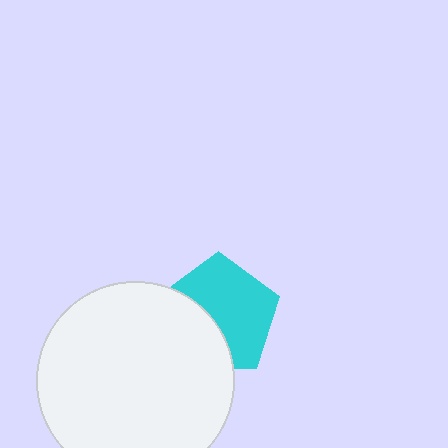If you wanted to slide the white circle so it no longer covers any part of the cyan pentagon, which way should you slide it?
Slide it toward the lower-left — that is the most direct way to separate the two shapes.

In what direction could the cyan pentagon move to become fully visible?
The cyan pentagon could move toward the upper-right. That would shift it out from behind the white circle entirely.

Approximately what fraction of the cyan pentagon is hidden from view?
Roughly 38% of the cyan pentagon is hidden behind the white circle.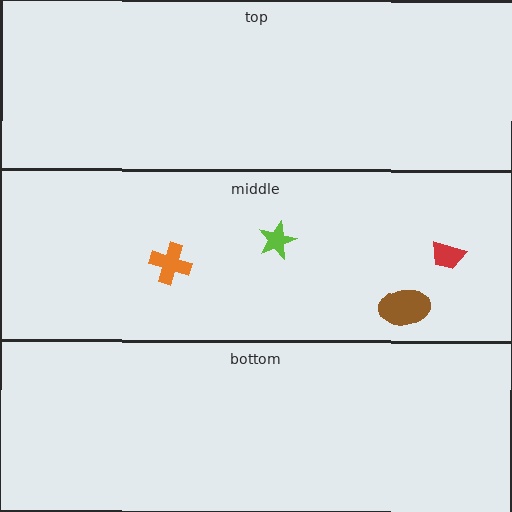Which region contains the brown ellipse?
The middle region.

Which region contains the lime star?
The middle region.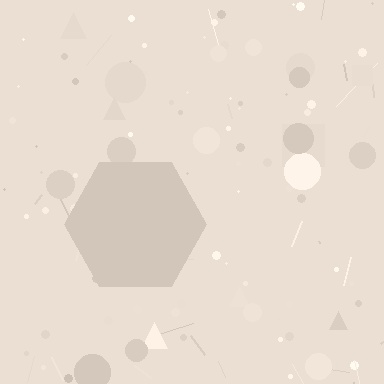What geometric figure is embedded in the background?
A hexagon is embedded in the background.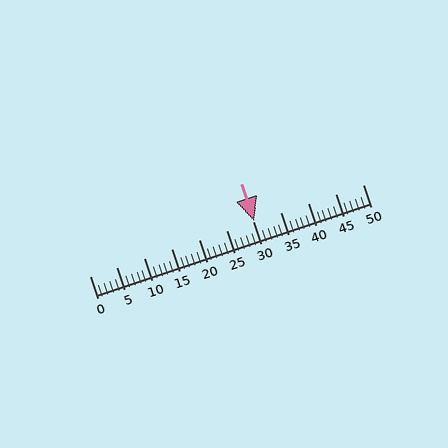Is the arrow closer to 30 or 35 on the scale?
The arrow is closer to 30.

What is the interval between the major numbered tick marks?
The major tick marks are spaced 5 units apart.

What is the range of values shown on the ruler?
The ruler shows values from 0 to 50.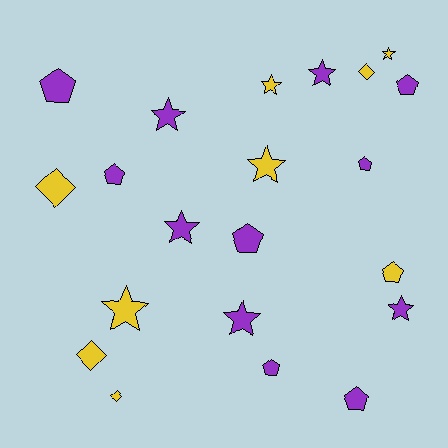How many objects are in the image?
There are 21 objects.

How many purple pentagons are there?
There are 7 purple pentagons.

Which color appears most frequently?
Purple, with 12 objects.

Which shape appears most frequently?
Star, with 9 objects.